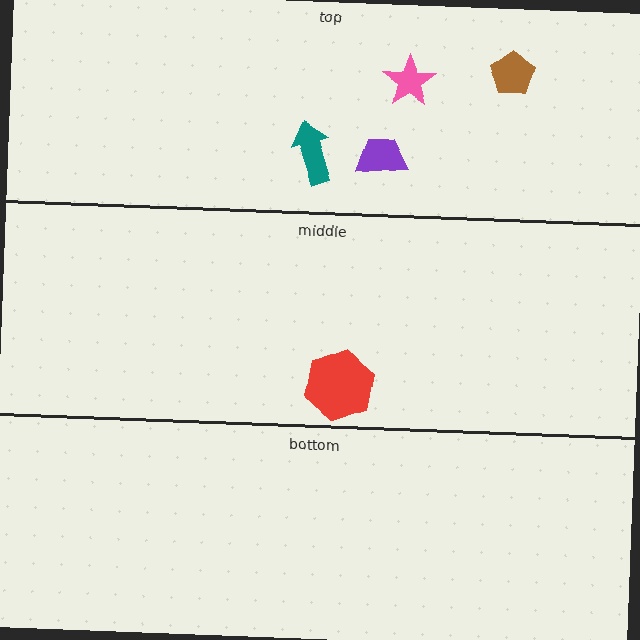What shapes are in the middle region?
The red hexagon.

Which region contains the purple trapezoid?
The top region.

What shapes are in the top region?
The purple trapezoid, the brown pentagon, the pink star, the teal arrow.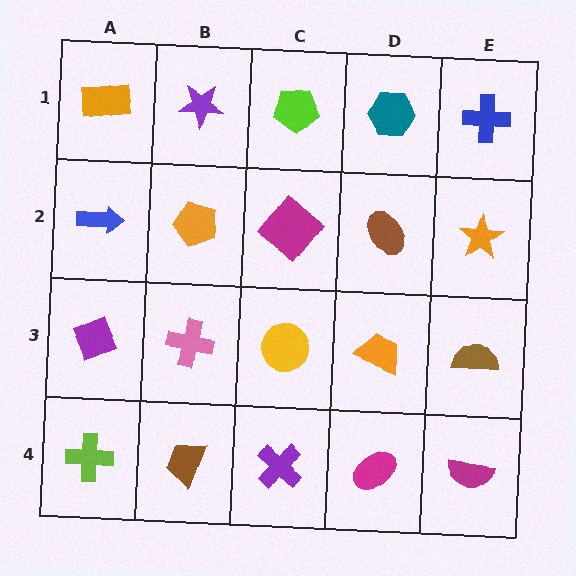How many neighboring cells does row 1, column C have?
3.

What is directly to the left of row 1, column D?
A lime pentagon.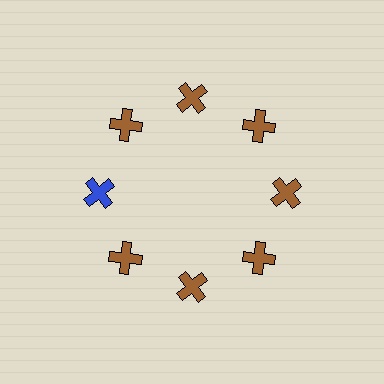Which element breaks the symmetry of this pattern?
The blue cross at roughly the 9 o'clock position breaks the symmetry. All other shapes are brown crosses.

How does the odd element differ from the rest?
It has a different color: blue instead of brown.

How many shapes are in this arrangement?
There are 8 shapes arranged in a ring pattern.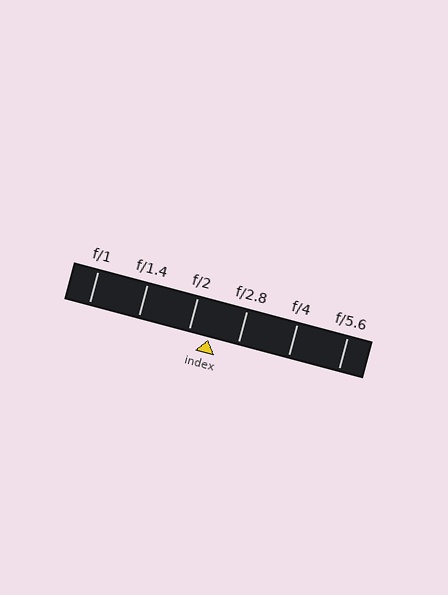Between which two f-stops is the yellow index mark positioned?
The index mark is between f/2 and f/2.8.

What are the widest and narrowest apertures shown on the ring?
The widest aperture shown is f/1 and the narrowest is f/5.6.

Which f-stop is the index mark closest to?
The index mark is closest to f/2.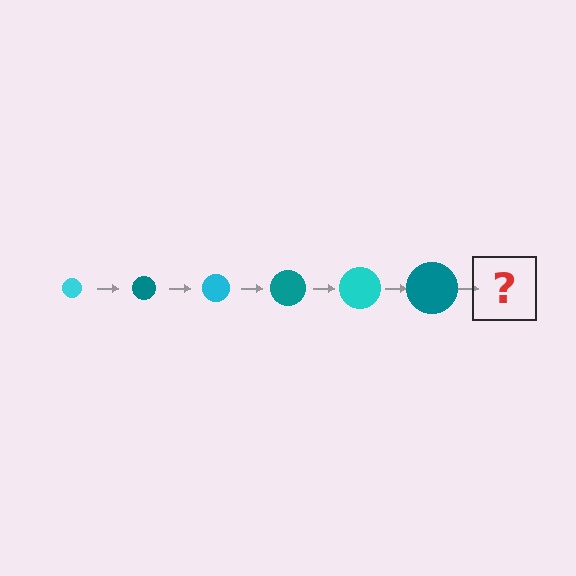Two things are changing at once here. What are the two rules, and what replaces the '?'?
The two rules are that the circle grows larger each step and the color cycles through cyan and teal. The '?' should be a cyan circle, larger than the previous one.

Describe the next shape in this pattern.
It should be a cyan circle, larger than the previous one.